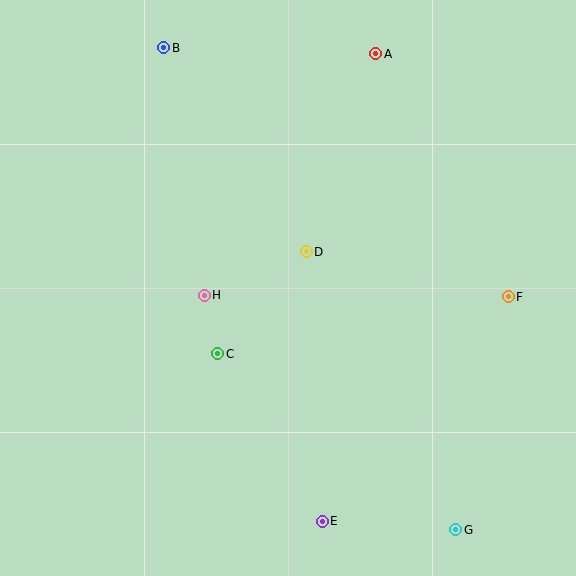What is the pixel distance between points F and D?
The distance between F and D is 207 pixels.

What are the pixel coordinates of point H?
Point H is at (204, 295).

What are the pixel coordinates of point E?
Point E is at (322, 521).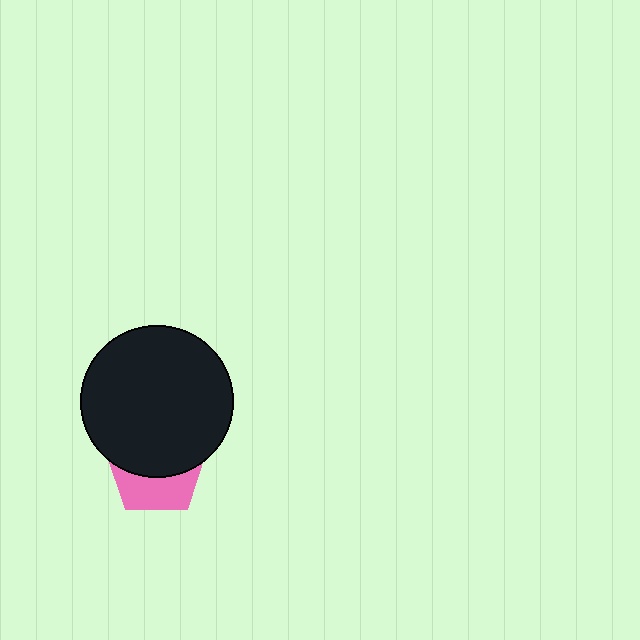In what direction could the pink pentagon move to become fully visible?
The pink pentagon could move down. That would shift it out from behind the black circle entirely.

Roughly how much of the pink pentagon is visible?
A small part of it is visible (roughly 40%).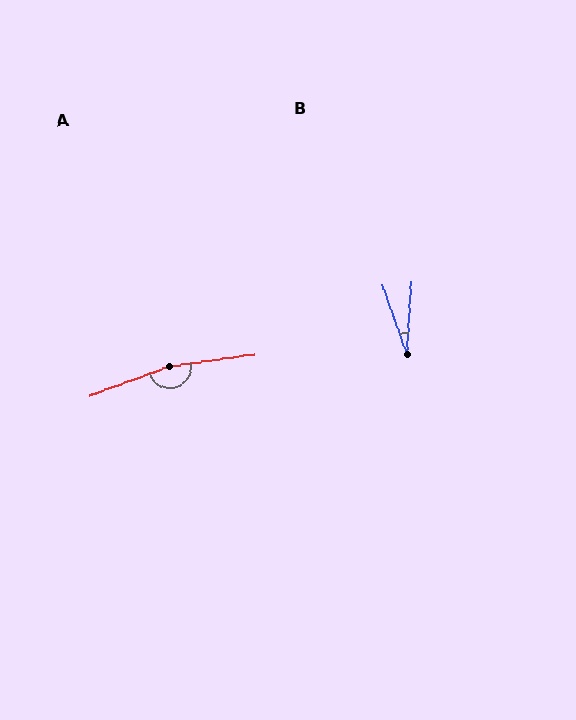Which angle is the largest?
A, at approximately 168 degrees.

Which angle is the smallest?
B, at approximately 23 degrees.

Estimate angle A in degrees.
Approximately 168 degrees.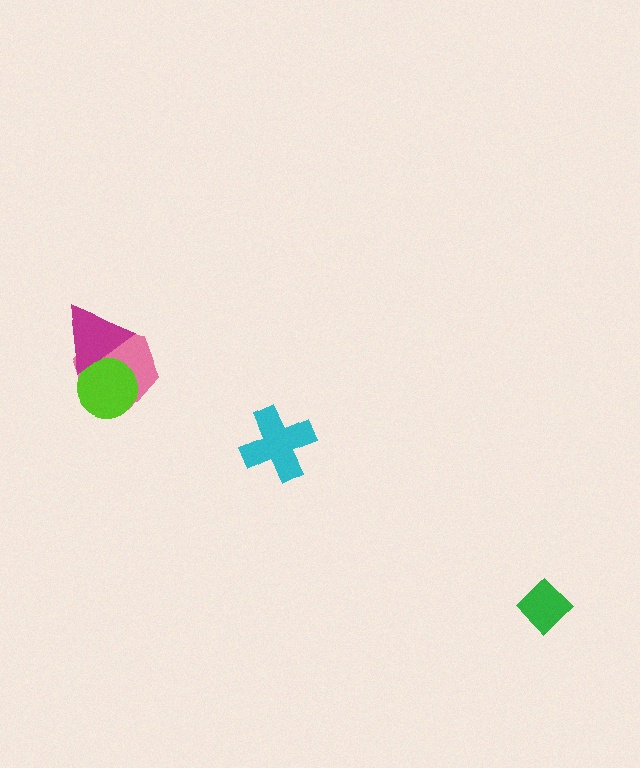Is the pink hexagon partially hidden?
Yes, it is partially covered by another shape.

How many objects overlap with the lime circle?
2 objects overlap with the lime circle.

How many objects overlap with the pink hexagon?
2 objects overlap with the pink hexagon.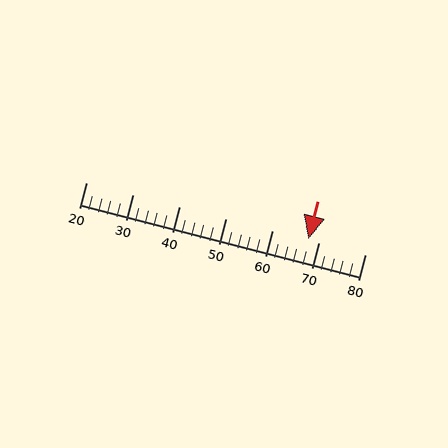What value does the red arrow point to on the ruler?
The red arrow points to approximately 68.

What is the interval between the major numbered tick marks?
The major tick marks are spaced 10 units apart.